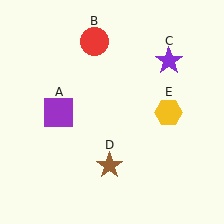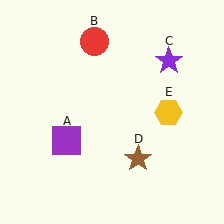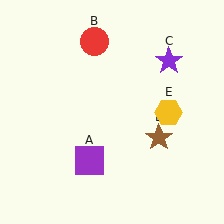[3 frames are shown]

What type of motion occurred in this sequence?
The purple square (object A), brown star (object D) rotated counterclockwise around the center of the scene.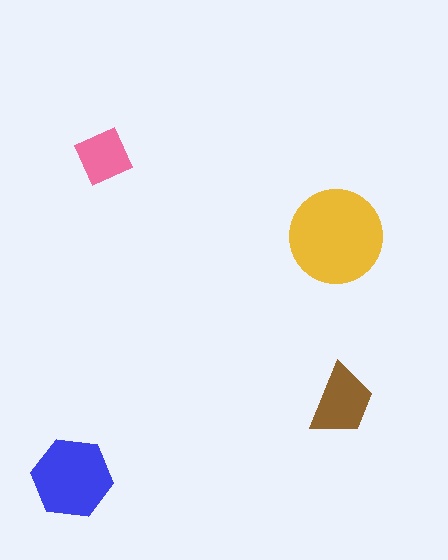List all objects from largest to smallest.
The yellow circle, the blue hexagon, the brown trapezoid, the pink diamond.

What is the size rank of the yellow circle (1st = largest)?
1st.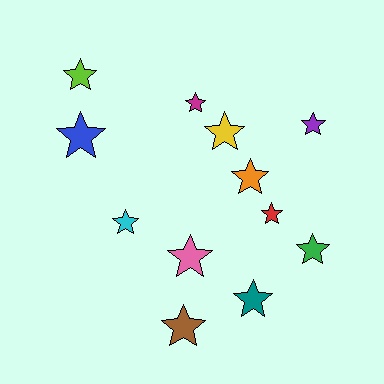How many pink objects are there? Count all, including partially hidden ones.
There is 1 pink object.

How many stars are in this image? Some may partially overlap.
There are 12 stars.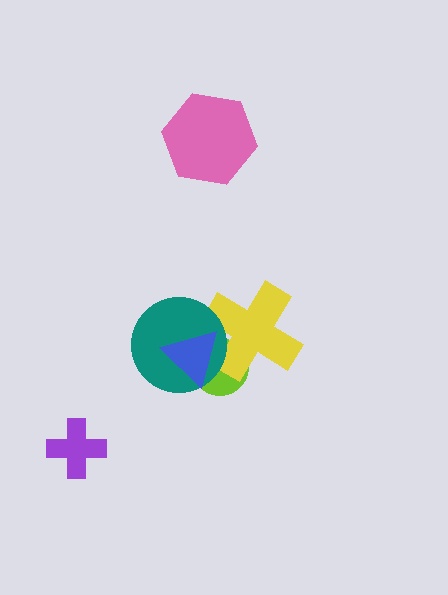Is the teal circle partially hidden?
Yes, it is partially covered by another shape.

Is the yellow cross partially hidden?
Yes, it is partially covered by another shape.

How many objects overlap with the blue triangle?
3 objects overlap with the blue triangle.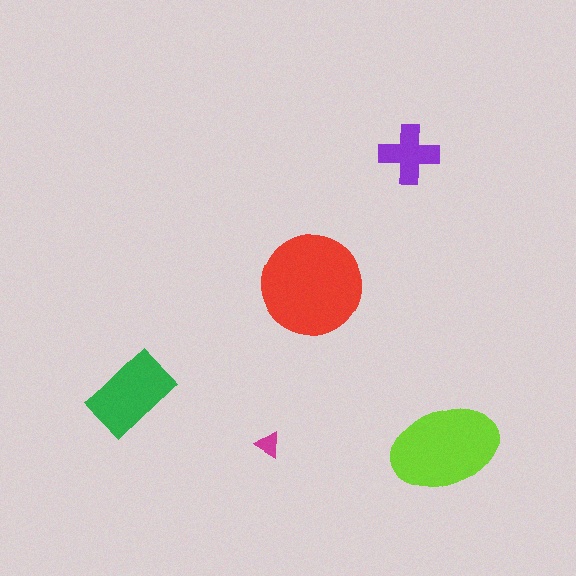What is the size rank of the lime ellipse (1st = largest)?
2nd.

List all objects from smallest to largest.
The magenta triangle, the purple cross, the green rectangle, the lime ellipse, the red circle.